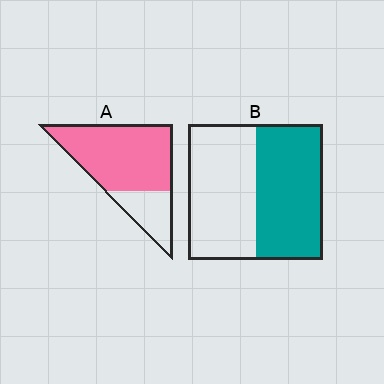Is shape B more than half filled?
Roughly half.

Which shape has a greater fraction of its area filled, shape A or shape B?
Shape A.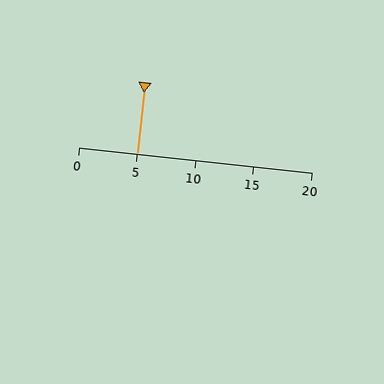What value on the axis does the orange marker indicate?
The marker indicates approximately 5.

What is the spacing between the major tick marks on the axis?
The major ticks are spaced 5 apart.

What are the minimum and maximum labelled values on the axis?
The axis runs from 0 to 20.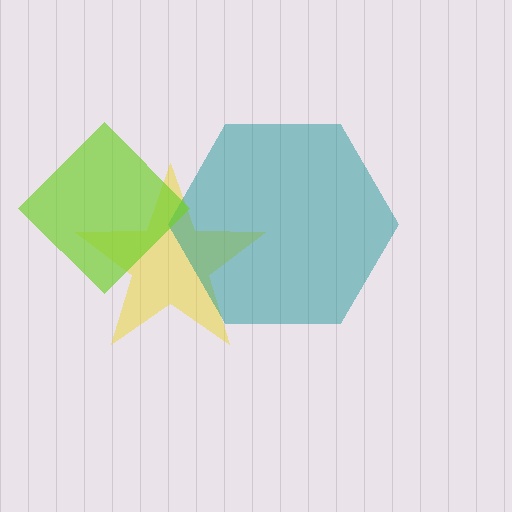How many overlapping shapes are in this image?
There are 3 overlapping shapes in the image.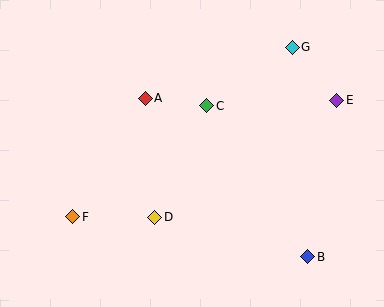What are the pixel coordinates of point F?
Point F is at (73, 217).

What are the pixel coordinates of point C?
Point C is at (207, 106).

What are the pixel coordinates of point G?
Point G is at (292, 47).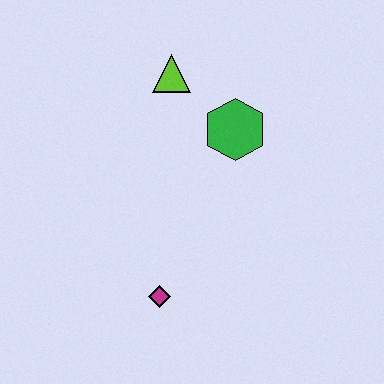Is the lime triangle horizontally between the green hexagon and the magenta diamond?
Yes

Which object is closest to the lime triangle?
The green hexagon is closest to the lime triangle.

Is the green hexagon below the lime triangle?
Yes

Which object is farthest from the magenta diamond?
The lime triangle is farthest from the magenta diamond.